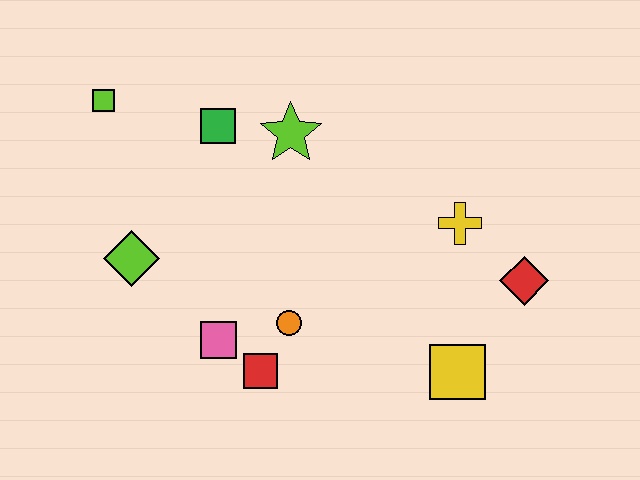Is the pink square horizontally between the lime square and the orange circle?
Yes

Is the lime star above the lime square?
No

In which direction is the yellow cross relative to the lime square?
The yellow cross is to the right of the lime square.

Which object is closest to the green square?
The lime star is closest to the green square.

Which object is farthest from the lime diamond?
The red diamond is farthest from the lime diamond.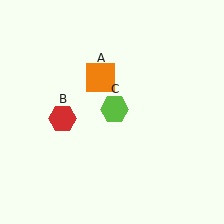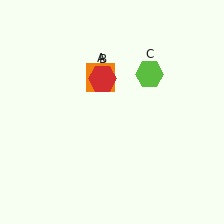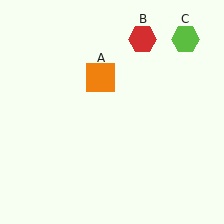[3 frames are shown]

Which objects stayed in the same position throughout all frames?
Orange square (object A) remained stationary.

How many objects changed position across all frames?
2 objects changed position: red hexagon (object B), lime hexagon (object C).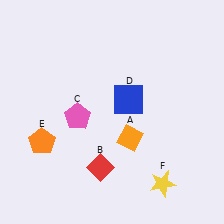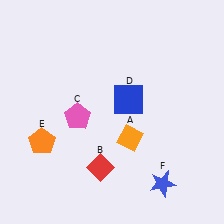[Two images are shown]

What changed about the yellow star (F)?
In Image 1, F is yellow. In Image 2, it changed to blue.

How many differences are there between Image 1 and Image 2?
There is 1 difference between the two images.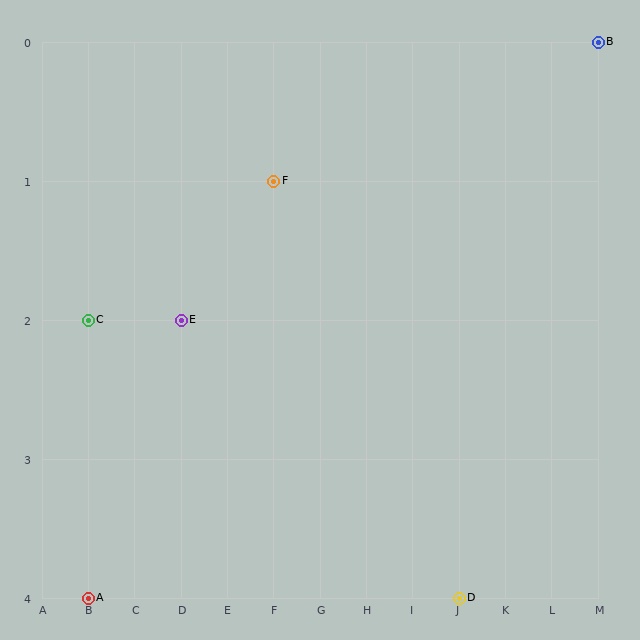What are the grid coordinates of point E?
Point E is at grid coordinates (D, 2).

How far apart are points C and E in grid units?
Points C and E are 2 columns apart.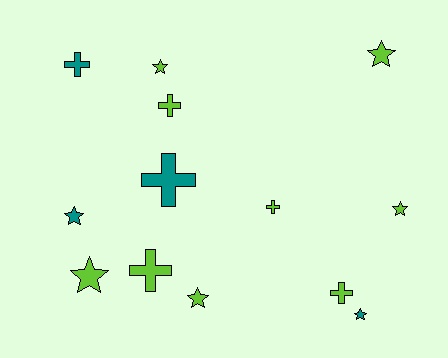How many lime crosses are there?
There are 4 lime crosses.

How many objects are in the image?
There are 13 objects.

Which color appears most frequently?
Lime, with 9 objects.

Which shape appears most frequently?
Star, with 7 objects.